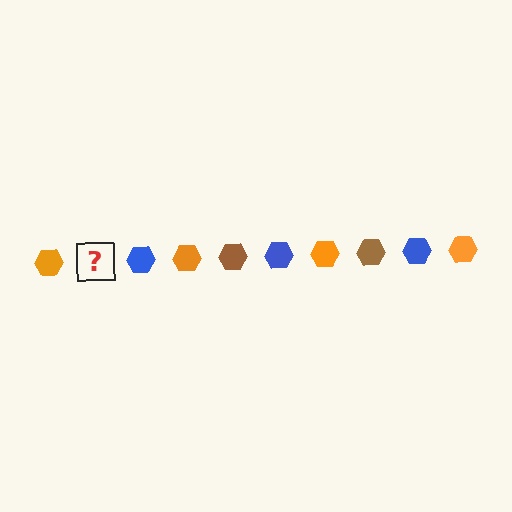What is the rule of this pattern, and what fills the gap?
The rule is that the pattern cycles through orange, brown, blue hexagons. The gap should be filled with a brown hexagon.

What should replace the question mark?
The question mark should be replaced with a brown hexagon.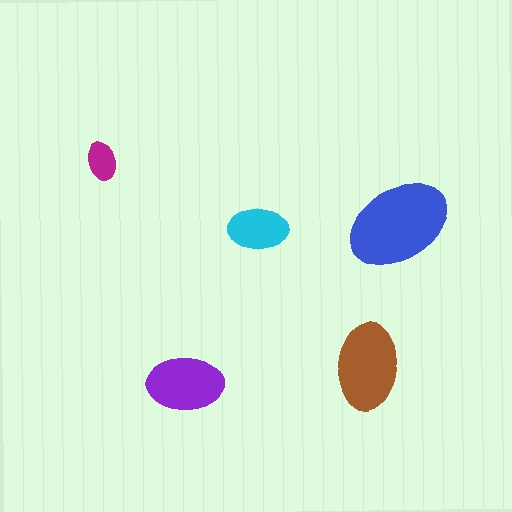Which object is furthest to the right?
The blue ellipse is rightmost.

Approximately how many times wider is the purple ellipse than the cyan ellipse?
About 1.5 times wider.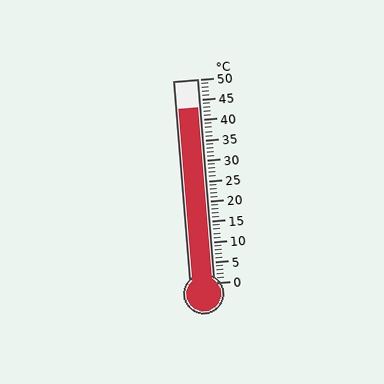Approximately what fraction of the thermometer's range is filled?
The thermometer is filled to approximately 85% of its range.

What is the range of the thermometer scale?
The thermometer scale ranges from 0°C to 50°C.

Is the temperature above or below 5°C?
The temperature is above 5°C.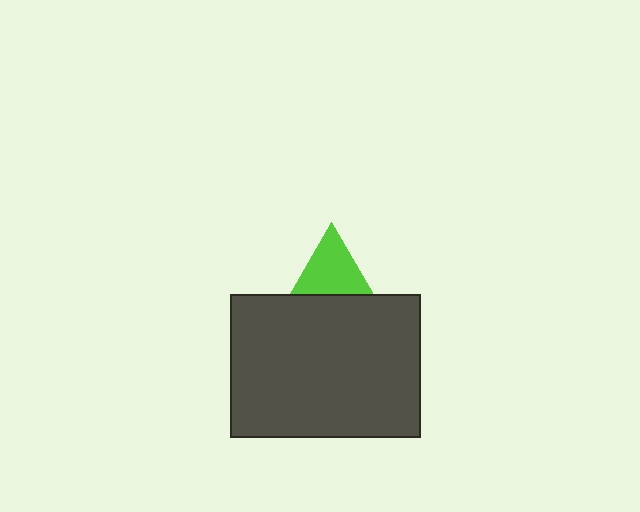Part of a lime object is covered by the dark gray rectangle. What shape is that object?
It is a triangle.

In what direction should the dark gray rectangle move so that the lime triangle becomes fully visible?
The dark gray rectangle should move down. That is the shortest direction to clear the overlap and leave the lime triangle fully visible.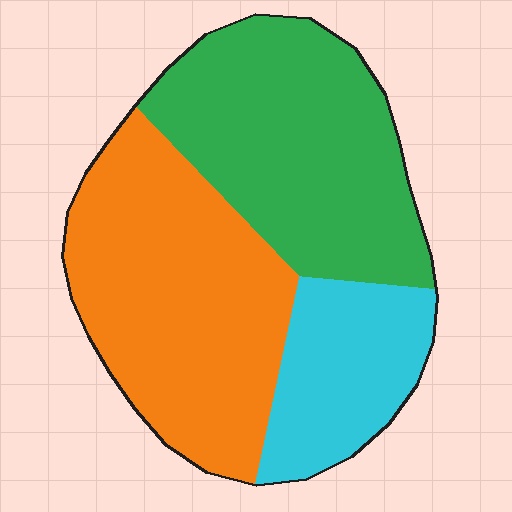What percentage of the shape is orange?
Orange covers roughly 40% of the shape.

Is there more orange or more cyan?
Orange.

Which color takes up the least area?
Cyan, at roughly 20%.